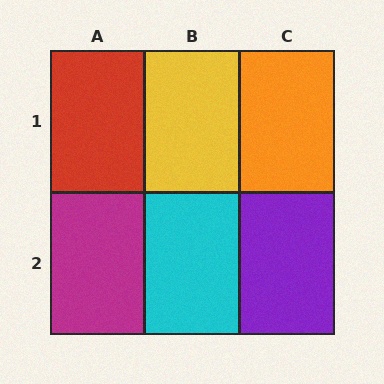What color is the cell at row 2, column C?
Purple.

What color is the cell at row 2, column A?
Magenta.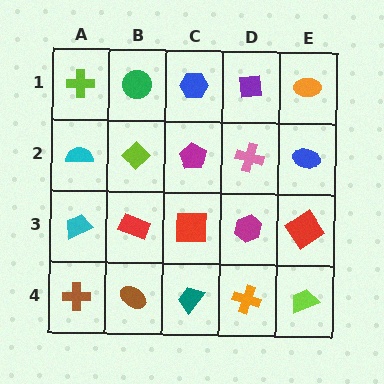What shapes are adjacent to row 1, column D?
A pink cross (row 2, column D), a blue hexagon (row 1, column C), an orange ellipse (row 1, column E).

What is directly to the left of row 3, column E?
A magenta hexagon.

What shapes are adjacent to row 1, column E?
A blue ellipse (row 2, column E), a purple square (row 1, column D).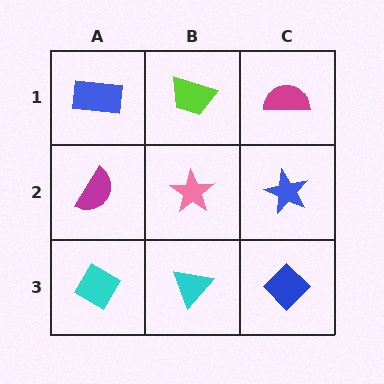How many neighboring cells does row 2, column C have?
3.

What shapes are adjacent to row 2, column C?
A magenta semicircle (row 1, column C), a blue diamond (row 3, column C), a pink star (row 2, column B).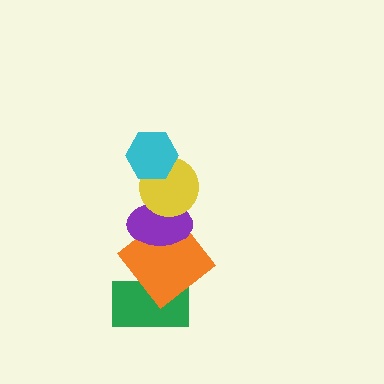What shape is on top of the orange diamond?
The purple ellipse is on top of the orange diamond.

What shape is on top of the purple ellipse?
The yellow circle is on top of the purple ellipse.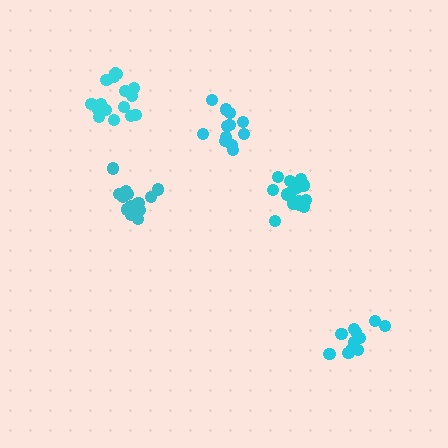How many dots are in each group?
Group 1: 12 dots, Group 2: 15 dots, Group 3: 14 dots, Group 4: 12 dots, Group 5: 17 dots (70 total).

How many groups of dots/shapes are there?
There are 5 groups.